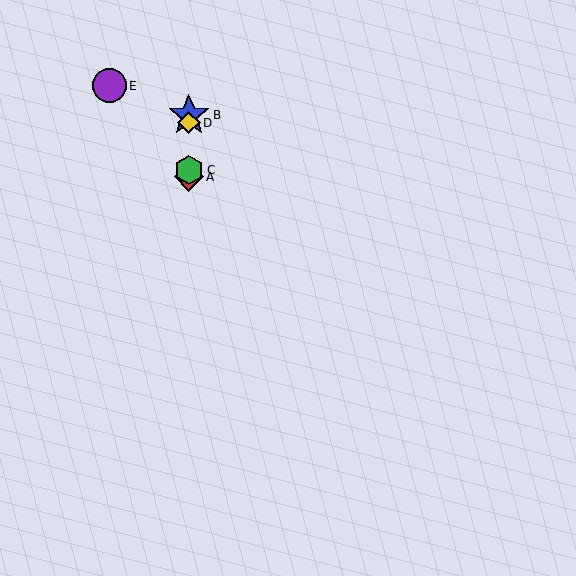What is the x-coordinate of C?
Object C is at x≈189.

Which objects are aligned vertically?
Objects A, B, C, D are aligned vertically.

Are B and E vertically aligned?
No, B is at x≈189 and E is at x≈109.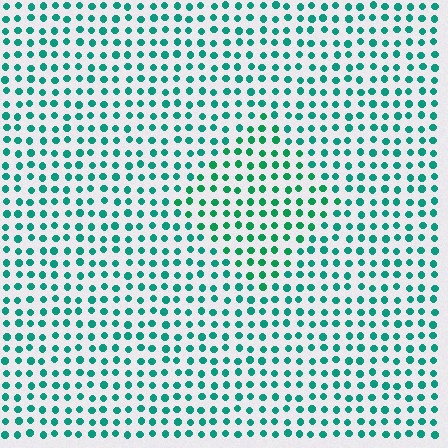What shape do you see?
I see a diamond.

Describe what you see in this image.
The image is filled with small teal elements in a uniform arrangement. A diamond-shaped region is visible where the elements are tinted to a slightly different hue, forming a subtle color boundary.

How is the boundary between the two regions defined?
The boundary is defined purely by a slight shift in hue (about 20 degrees). Spacing, size, and orientation are identical on both sides.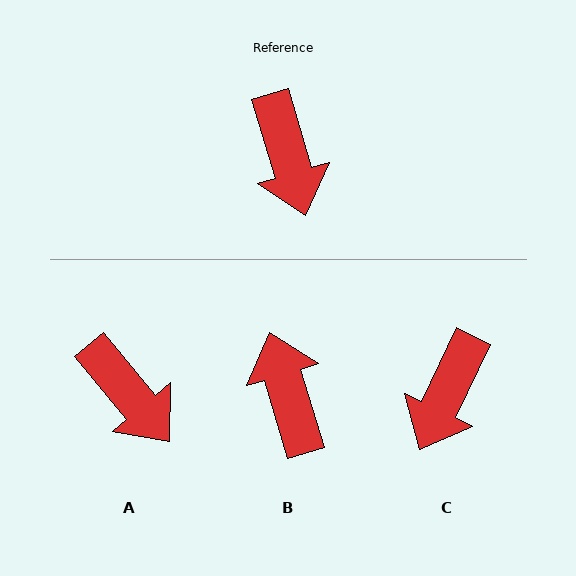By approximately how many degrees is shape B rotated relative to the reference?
Approximately 180 degrees clockwise.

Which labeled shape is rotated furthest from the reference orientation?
B, about 180 degrees away.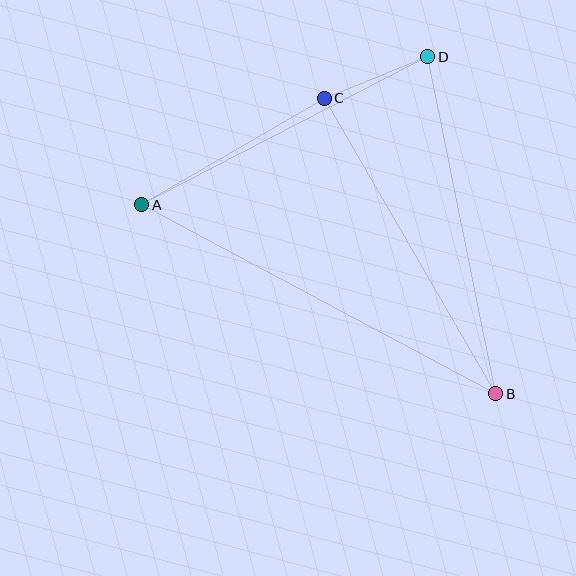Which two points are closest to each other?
Points C and D are closest to each other.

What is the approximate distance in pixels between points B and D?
The distance between B and D is approximately 344 pixels.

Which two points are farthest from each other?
Points A and B are farthest from each other.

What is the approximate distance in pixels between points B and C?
The distance between B and C is approximately 341 pixels.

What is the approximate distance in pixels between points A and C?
The distance between A and C is approximately 211 pixels.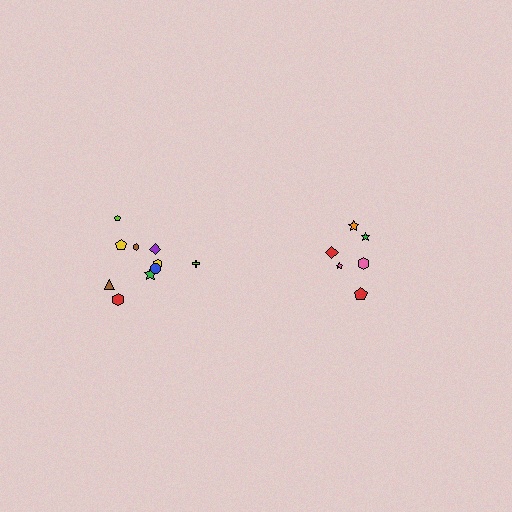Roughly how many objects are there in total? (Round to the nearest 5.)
Roughly 15 objects in total.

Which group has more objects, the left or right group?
The left group.